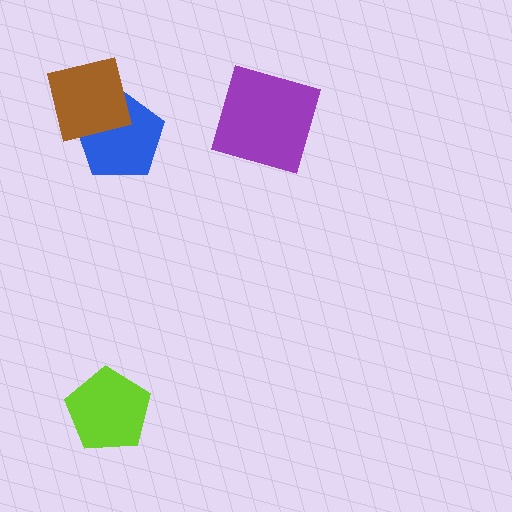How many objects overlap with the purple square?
0 objects overlap with the purple square.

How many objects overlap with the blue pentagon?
1 object overlaps with the blue pentagon.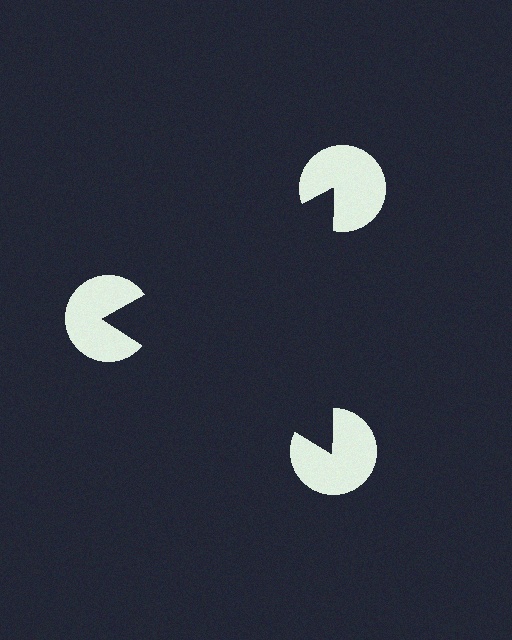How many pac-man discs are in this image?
There are 3 — one at each vertex of the illusory triangle.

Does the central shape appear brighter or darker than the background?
It typically appears slightly darker than the background, even though no actual brightness change is drawn.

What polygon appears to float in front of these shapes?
An illusory triangle — its edges are inferred from the aligned wedge cuts in the pac-man discs, not physically drawn.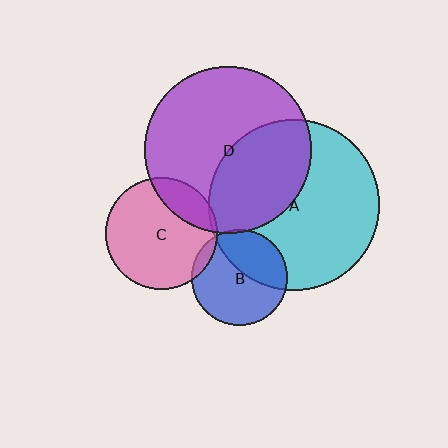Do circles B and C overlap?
Yes.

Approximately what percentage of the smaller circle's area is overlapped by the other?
Approximately 5%.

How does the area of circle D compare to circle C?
Approximately 2.2 times.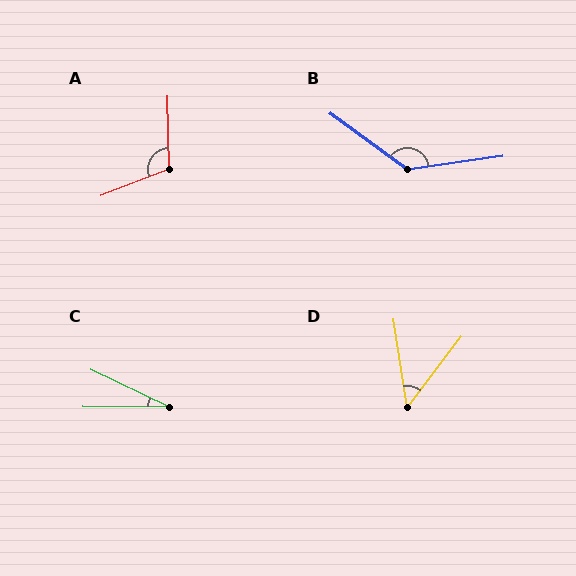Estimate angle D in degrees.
Approximately 46 degrees.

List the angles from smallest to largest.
C (25°), D (46°), A (110°), B (136°).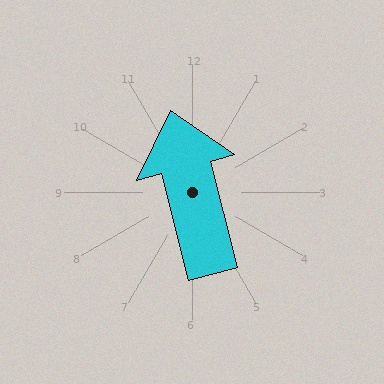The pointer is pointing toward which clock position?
Roughly 12 o'clock.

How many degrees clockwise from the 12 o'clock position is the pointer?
Approximately 345 degrees.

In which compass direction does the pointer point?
North.